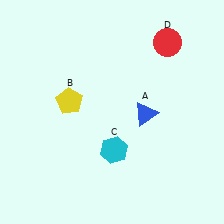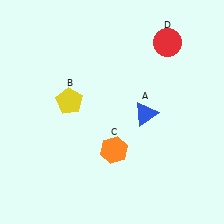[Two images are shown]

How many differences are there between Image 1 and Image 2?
There is 1 difference between the two images.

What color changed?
The hexagon (C) changed from cyan in Image 1 to orange in Image 2.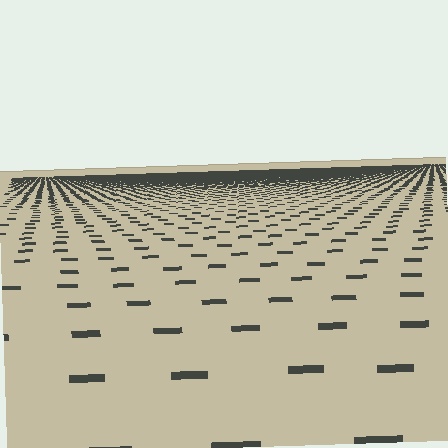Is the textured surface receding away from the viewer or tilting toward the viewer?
The surface is receding away from the viewer. Texture elements get smaller and denser toward the top.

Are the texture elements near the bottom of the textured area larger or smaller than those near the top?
Larger. Near the bottom, elements are closer to the viewer and appear at a bigger on-screen size.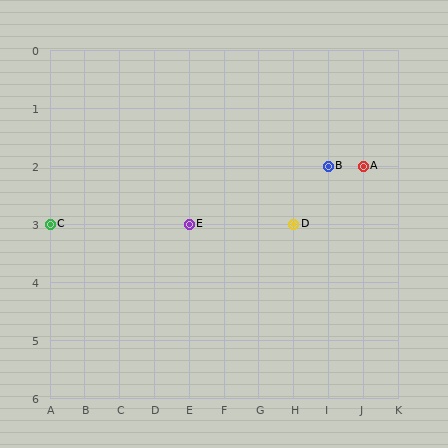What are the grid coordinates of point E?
Point E is at grid coordinates (E, 3).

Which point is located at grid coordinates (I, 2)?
Point B is at (I, 2).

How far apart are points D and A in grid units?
Points D and A are 2 columns and 1 row apart (about 2.2 grid units diagonally).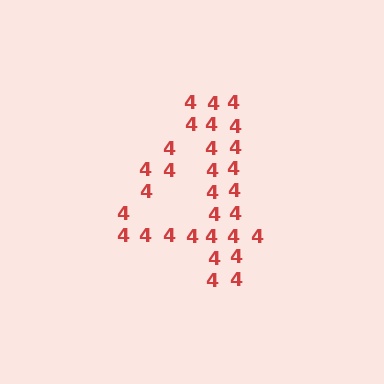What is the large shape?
The large shape is the digit 4.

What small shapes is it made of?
It is made of small digit 4's.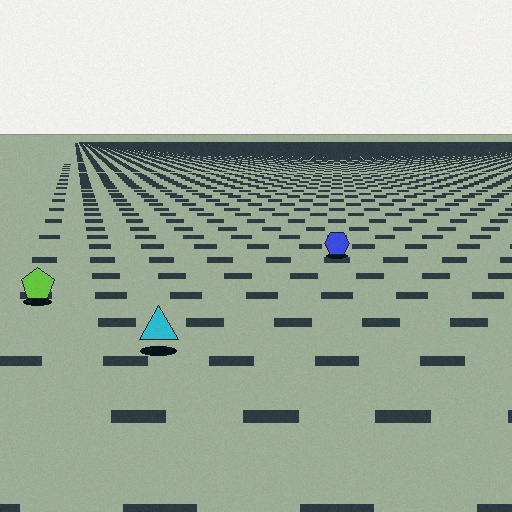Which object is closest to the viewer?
The cyan triangle is closest. The texture marks near it are larger and more spread out.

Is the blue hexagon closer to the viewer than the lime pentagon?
No. The lime pentagon is closer — you can tell from the texture gradient: the ground texture is coarser near it.